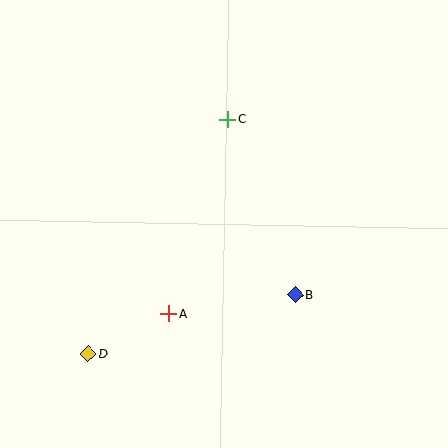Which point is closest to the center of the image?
Point B at (295, 294) is closest to the center.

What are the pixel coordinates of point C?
Point C is at (227, 119).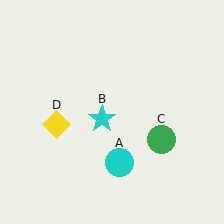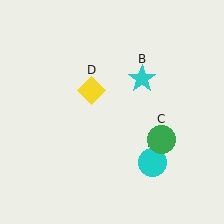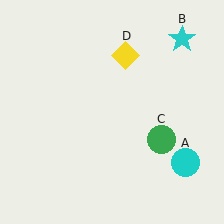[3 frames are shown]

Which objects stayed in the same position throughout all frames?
Green circle (object C) remained stationary.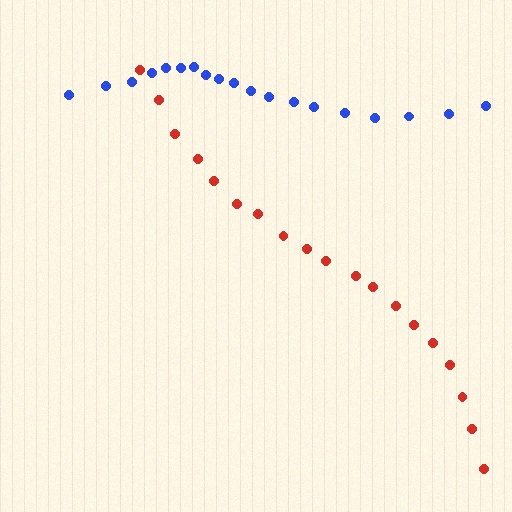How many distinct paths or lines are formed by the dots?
There are 2 distinct paths.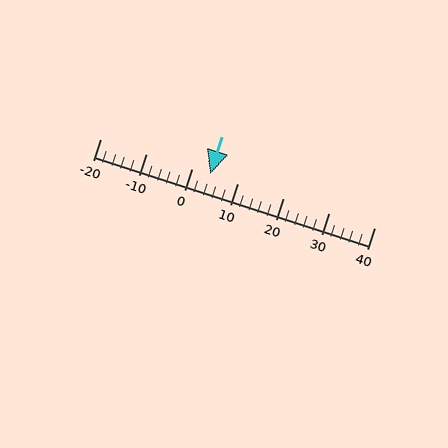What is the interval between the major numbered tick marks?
The major tick marks are spaced 10 units apart.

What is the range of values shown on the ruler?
The ruler shows values from -20 to 40.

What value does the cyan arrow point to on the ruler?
The cyan arrow points to approximately 4.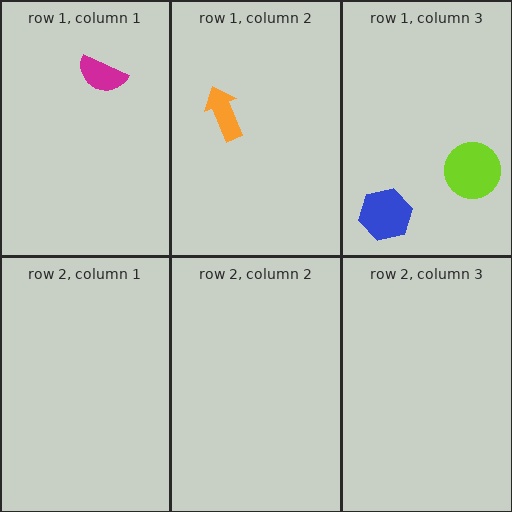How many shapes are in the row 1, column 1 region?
1.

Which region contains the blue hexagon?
The row 1, column 3 region.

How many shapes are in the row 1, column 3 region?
2.